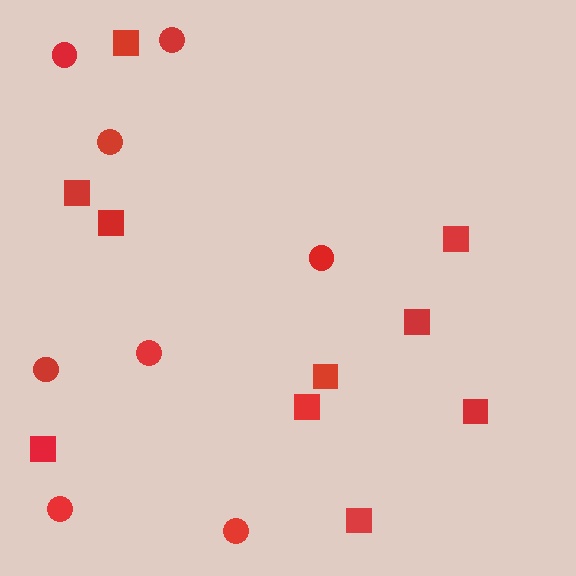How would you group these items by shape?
There are 2 groups: one group of circles (8) and one group of squares (10).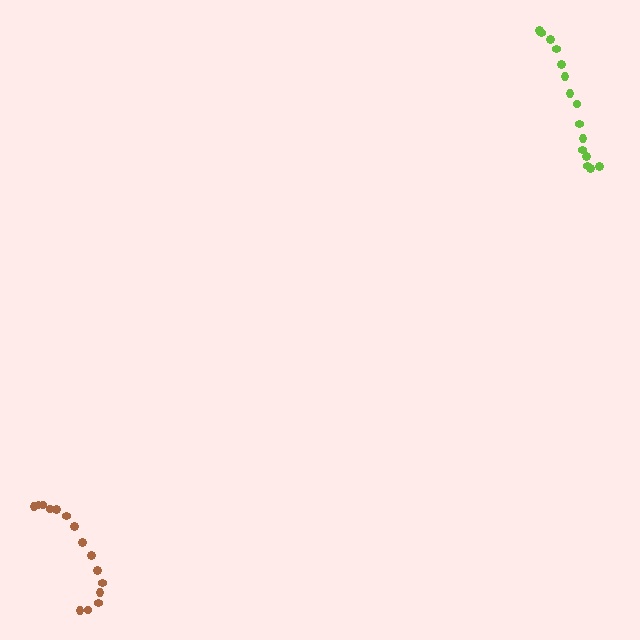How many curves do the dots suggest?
There are 2 distinct paths.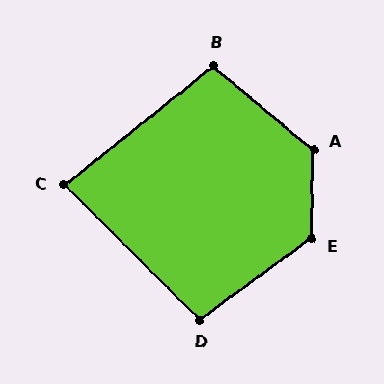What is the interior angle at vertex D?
Approximately 99 degrees (obtuse).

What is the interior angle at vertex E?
Approximately 127 degrees (obtuse).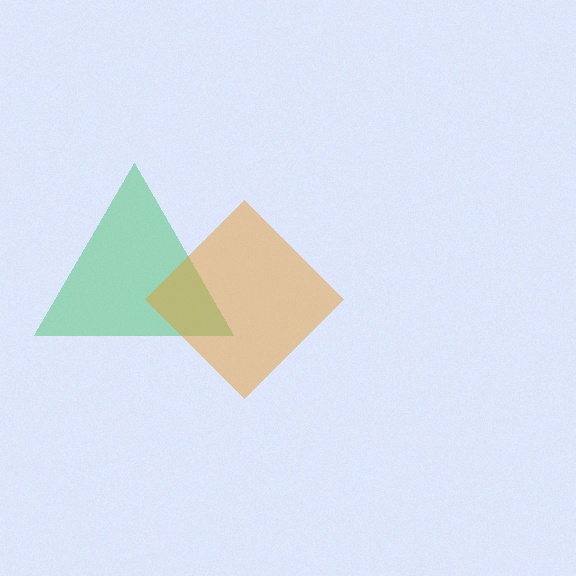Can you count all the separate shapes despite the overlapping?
Yes, there are 2 separate shapes.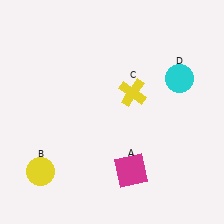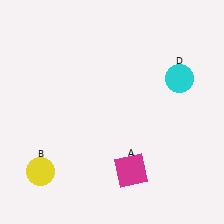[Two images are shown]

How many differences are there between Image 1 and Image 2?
There is 1 difference between the two images.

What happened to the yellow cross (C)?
The yellow cross (C) was removed in Image 2. It was in the top-right area of Image 1.